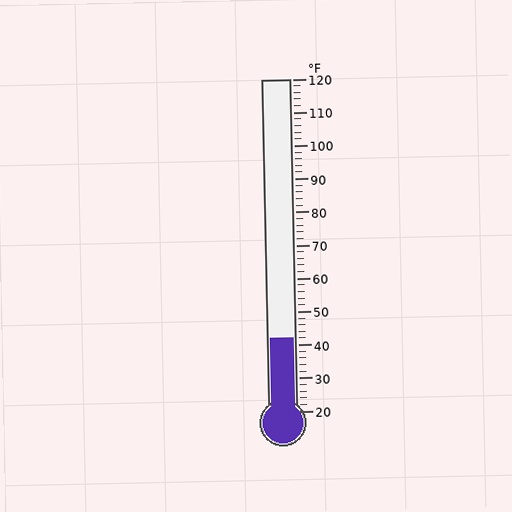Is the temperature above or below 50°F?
The temperature is below 50°F.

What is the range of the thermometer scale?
The thermometer scale ranges from 20°F to 120°F.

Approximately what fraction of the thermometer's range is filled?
The thermometer is filled to approximately 20% of its range.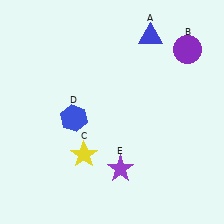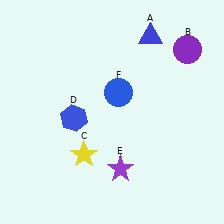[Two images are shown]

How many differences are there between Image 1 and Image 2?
There is 1 difference between the two images.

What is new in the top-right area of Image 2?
A blue circle (F) was added in the top-right area of Image 2.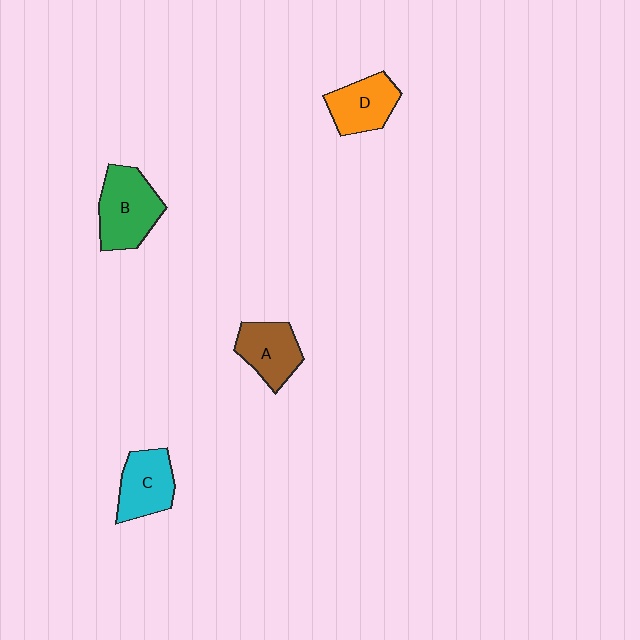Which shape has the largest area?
Shape B (green).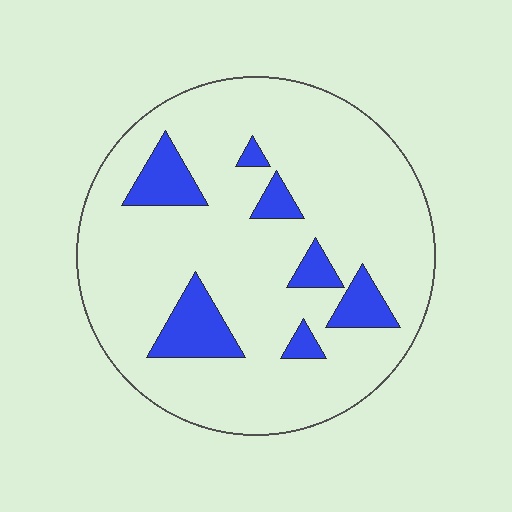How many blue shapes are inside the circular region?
7.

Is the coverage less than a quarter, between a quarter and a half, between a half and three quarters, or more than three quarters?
Less than a quarter.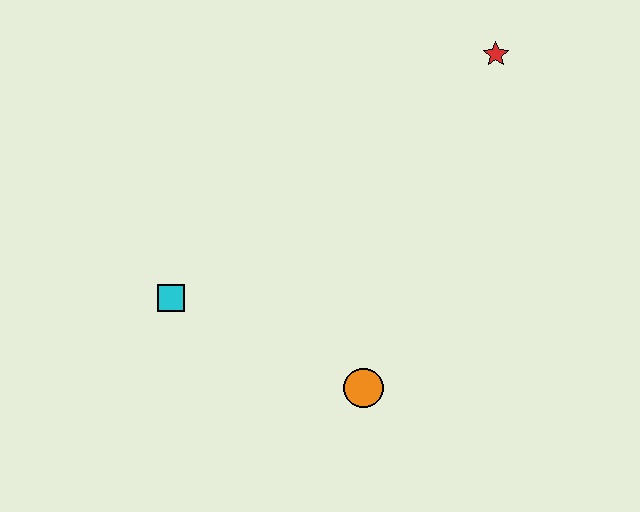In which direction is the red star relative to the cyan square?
The red star is to the right of the cyan square.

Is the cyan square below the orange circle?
No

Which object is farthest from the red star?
The cyan square is farthest from the red star.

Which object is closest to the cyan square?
The orange circle is closest to the cyan square.